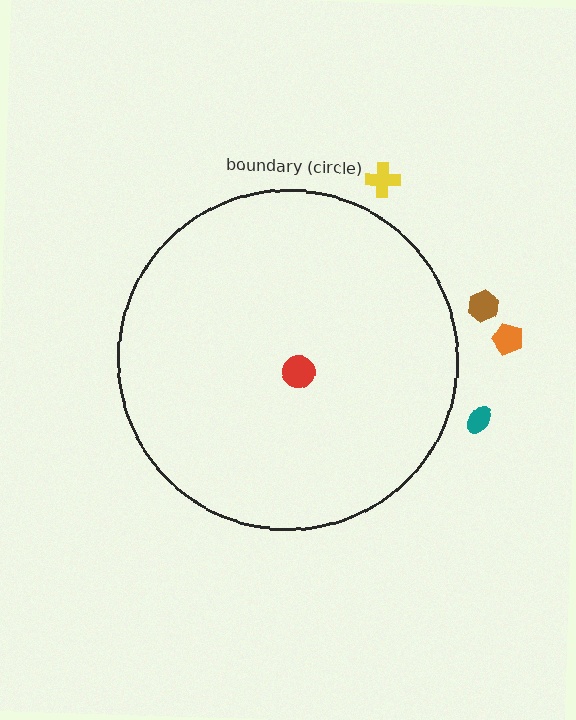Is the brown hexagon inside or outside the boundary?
Outside.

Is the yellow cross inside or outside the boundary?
Outside.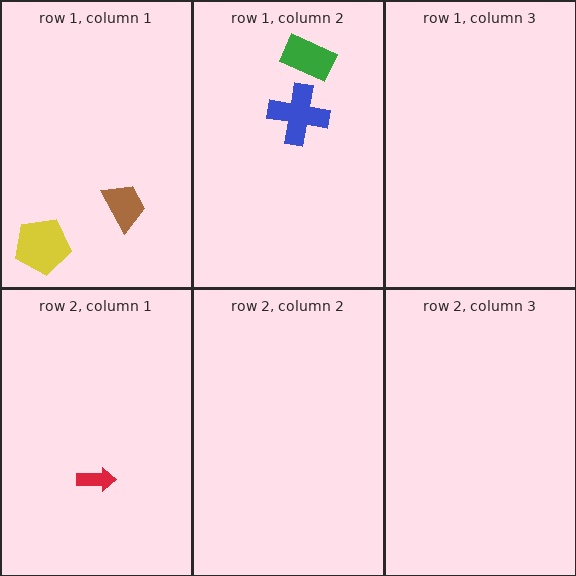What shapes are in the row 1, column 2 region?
The green rectangle, the blue cross.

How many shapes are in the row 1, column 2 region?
2.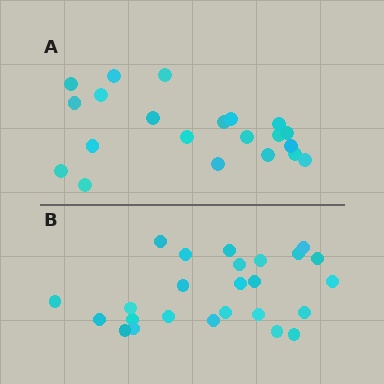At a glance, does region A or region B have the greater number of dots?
Region B (the bottom region) has more dots.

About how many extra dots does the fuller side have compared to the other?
Region B has about 4 more dots than region A.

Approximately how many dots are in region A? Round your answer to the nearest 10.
About 20 dots. (The exact count is 21, which rounds to 20.)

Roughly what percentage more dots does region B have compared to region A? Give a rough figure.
About 20% more.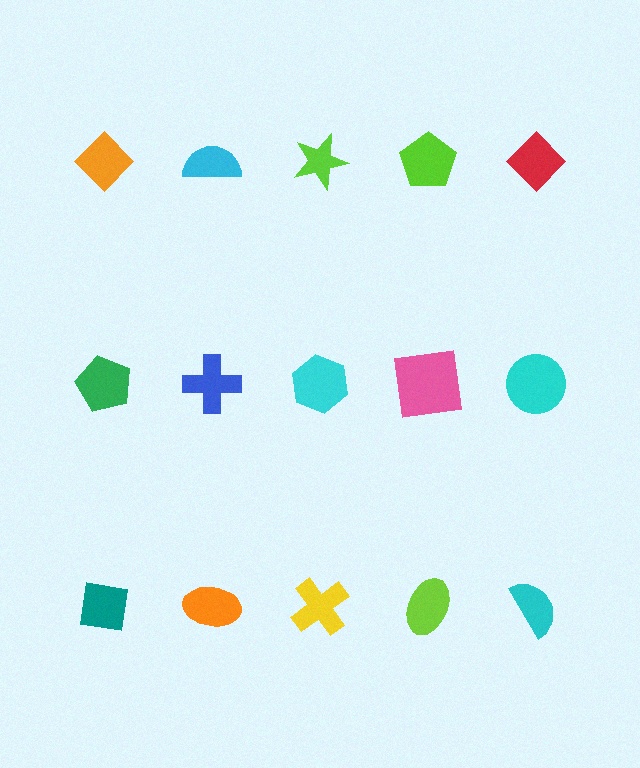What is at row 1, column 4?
A lime pentagon.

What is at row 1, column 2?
A cyan semicircle.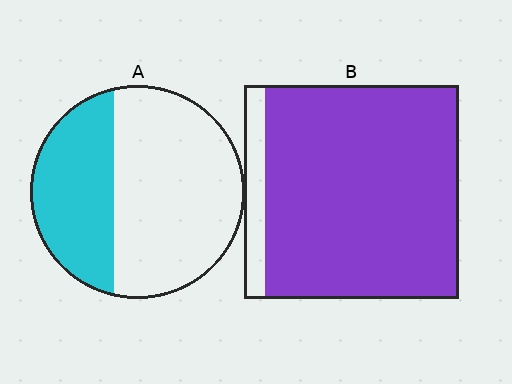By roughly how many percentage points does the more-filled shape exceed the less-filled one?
By roughly 55 percentage points (B over A).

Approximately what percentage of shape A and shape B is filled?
A is approximately 35% and B is approximately 90%.